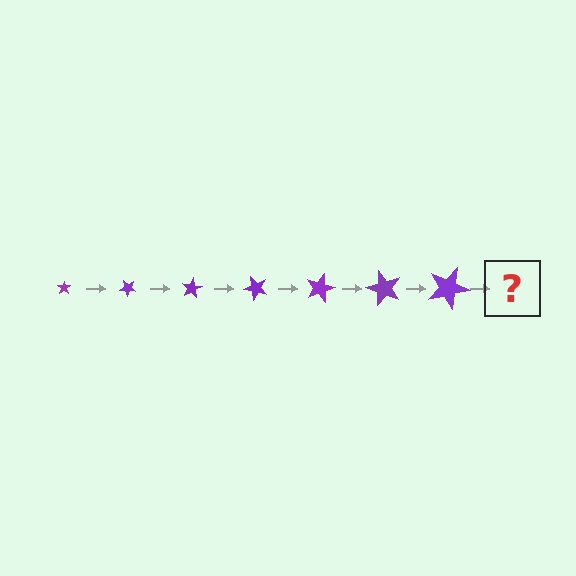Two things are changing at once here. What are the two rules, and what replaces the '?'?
The two rules are that the star grows larger each step and it rotates 40 degrees each step. The '?' should be a star, larger than the previous one and rotated 280 degrees from the start.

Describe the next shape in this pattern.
It should be a star, larger than the previous one and rotated 280 degrees from the start.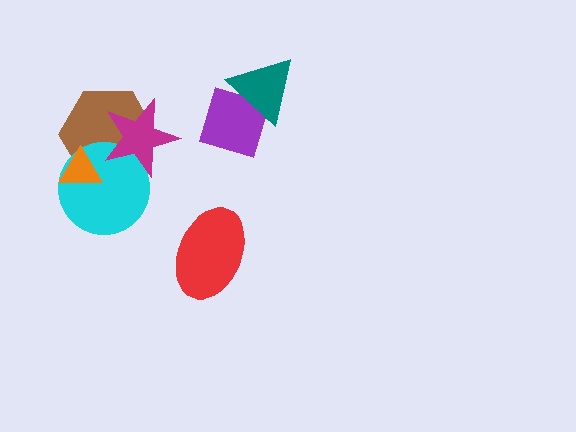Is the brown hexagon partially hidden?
Yes, it is partially covered by another shape.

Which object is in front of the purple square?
The teal triangle is in front of the purple square.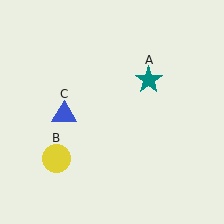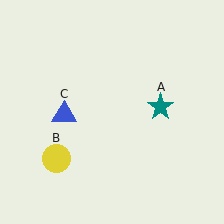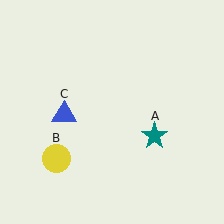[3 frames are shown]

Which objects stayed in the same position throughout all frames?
Yellow circle (object B) and blue triangle (object C) remained stationary.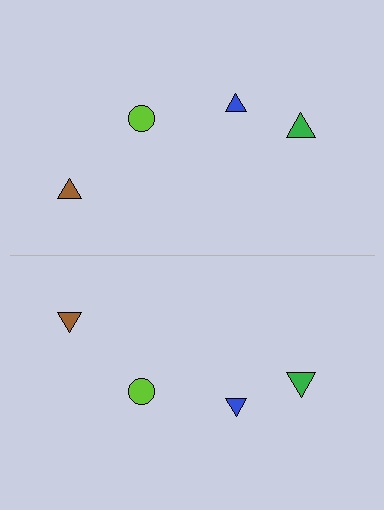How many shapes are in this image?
There are 8 shapes in this image.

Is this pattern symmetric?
Yes, this pattern has bilateral (reflection) symmetry.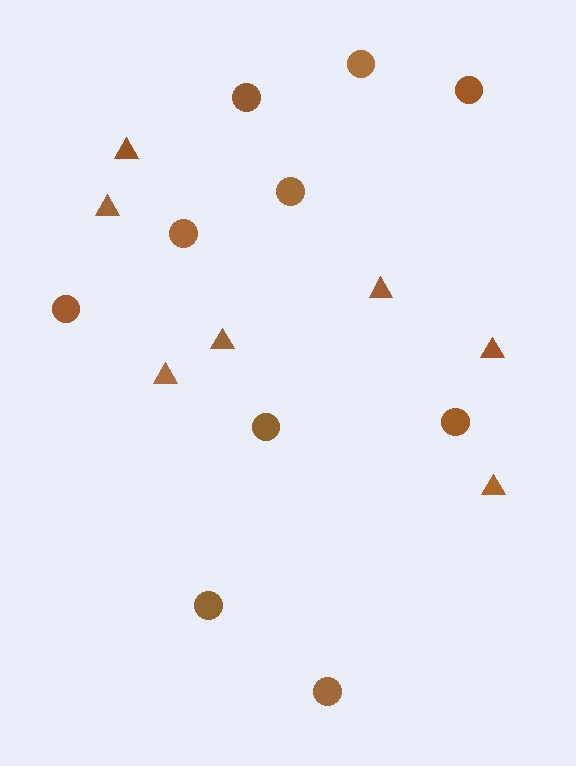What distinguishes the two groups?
There are 2 groups: one group of circles (10) and one group of triangles (7).